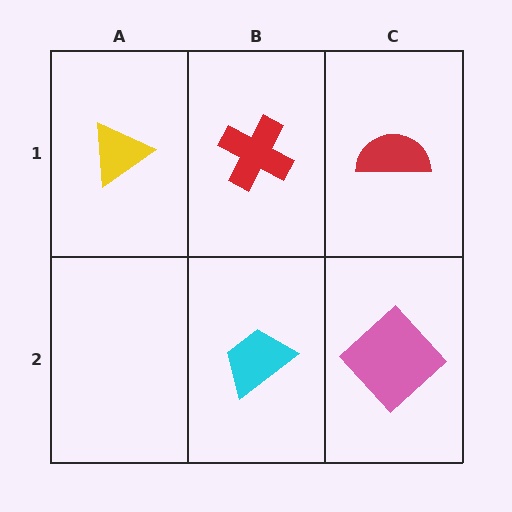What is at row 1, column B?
A red cross.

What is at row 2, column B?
A cyan trapezoid.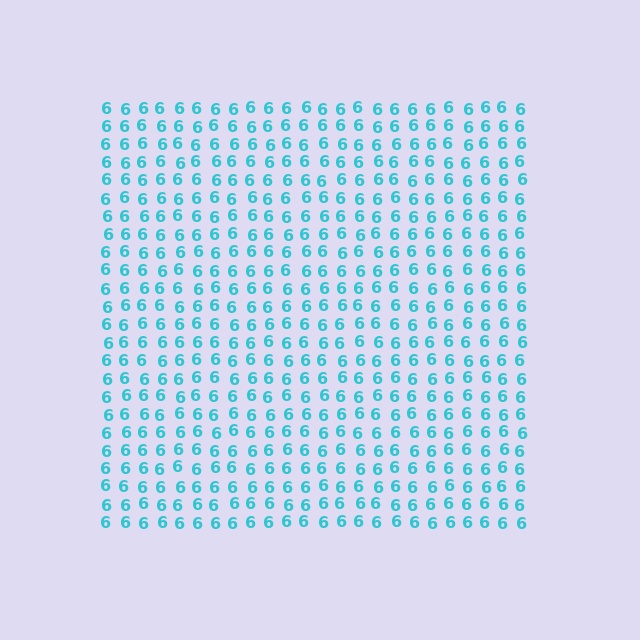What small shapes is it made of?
It is made of small digit 6's.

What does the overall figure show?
The overall figure shows a square.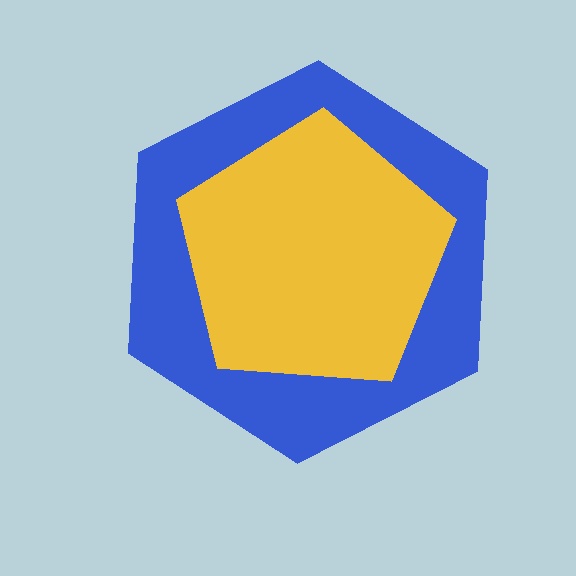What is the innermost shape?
The yellow pentagon.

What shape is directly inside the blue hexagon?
The yellow pentagon.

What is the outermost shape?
The blue hexagon.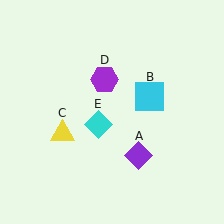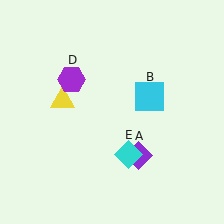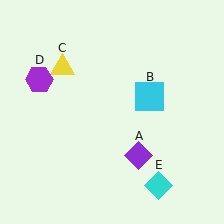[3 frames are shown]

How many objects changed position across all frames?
3 objects changed position: yellow triangle (object C), purple hexagon (object D), cyan diamond (object E).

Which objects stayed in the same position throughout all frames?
Purple diamond (object A) and cyan square (object B) remained stationary.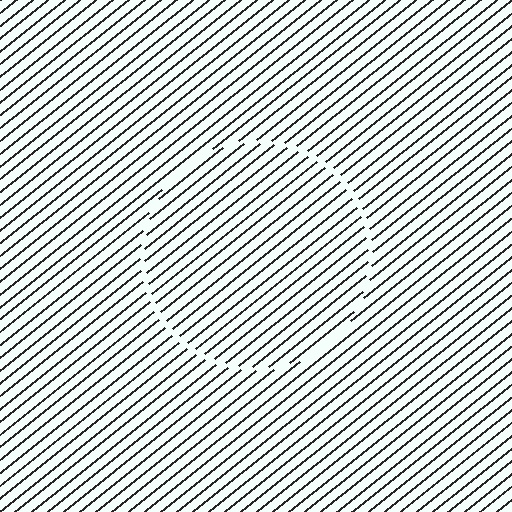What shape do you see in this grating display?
An illusory circle. The interior of the shape contains the same grating, shifted by half a period — the contour is defined by the phase discontinuity where line-ends from the inner and outer gratings abut.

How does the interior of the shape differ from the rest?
The interior of the shape contains the same grating, shifted by half a period — the contour is defined by the phase discontinuity where line-ends from the inner and outer gratings abut.